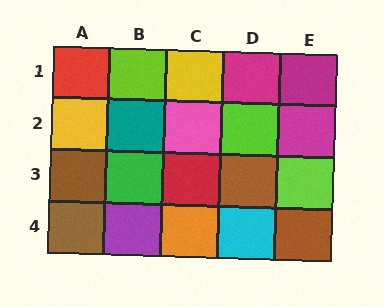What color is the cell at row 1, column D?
Magenta.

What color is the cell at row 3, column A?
Brown.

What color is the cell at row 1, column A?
Red.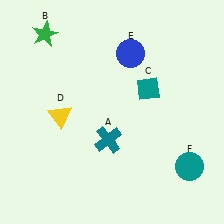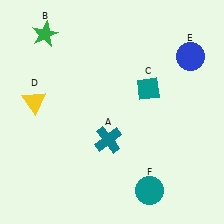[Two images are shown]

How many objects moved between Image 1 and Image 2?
3 objects moved between the two images.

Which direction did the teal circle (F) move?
The teal circle (F) moved left.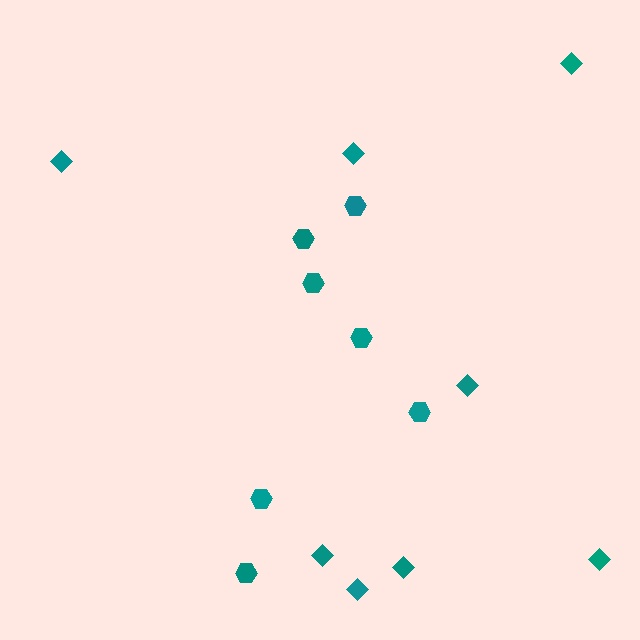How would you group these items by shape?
There are 2 groups: one group of diamonds (8) and one group of hexagons (7).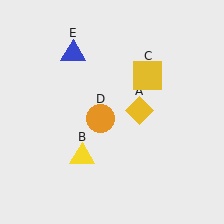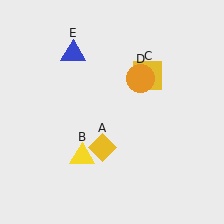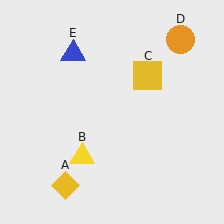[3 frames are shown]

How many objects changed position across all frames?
2 objects changed position: yellow diamond (object A), orange circle (object D).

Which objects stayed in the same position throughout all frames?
Yellow triangle (object B) and yellow square (object C) and blue triangle (object E) remained stationary.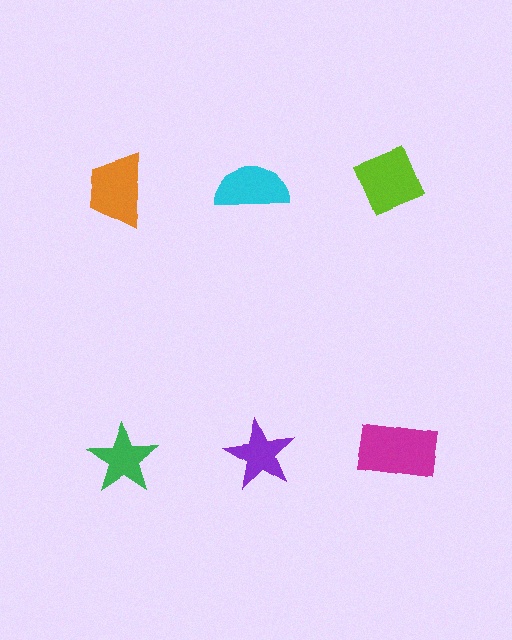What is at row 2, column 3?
A magenta rectangle.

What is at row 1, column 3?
A lime diamond.